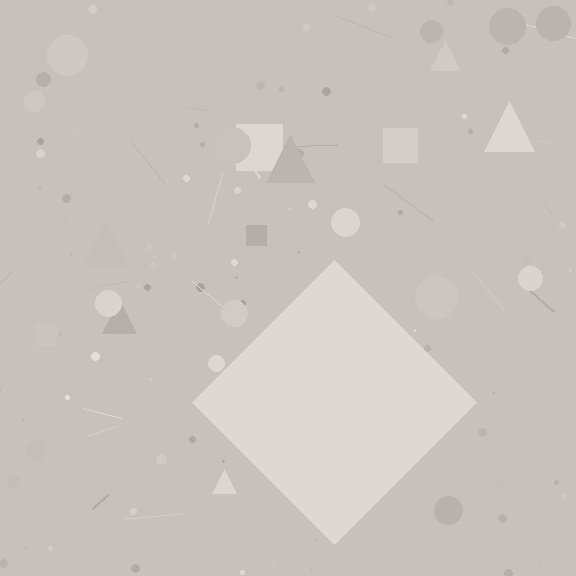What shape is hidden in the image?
A diamond is hidden in the image.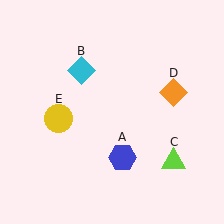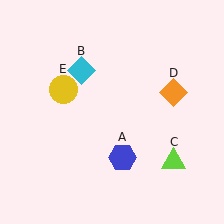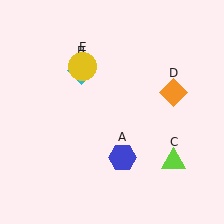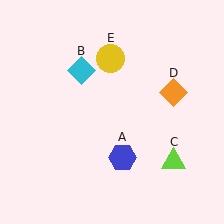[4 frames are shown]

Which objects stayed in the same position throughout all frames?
Blue hexagon (object A) and cyan diamond (object B) and lime triangle (object C) and orange diamond (object D) remained stationary.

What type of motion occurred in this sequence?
The yellow circle (object E) rotated clockwise around the center of the scene.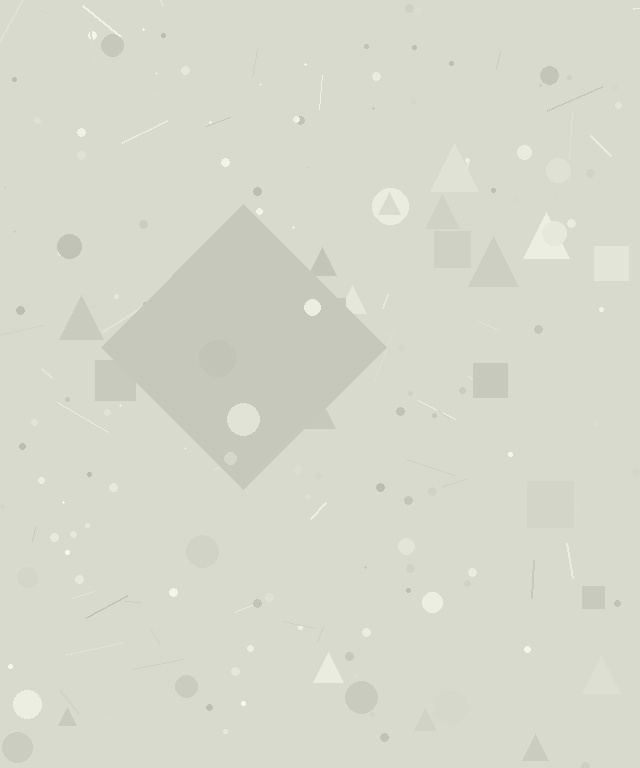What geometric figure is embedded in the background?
A diamond is embedded in the background.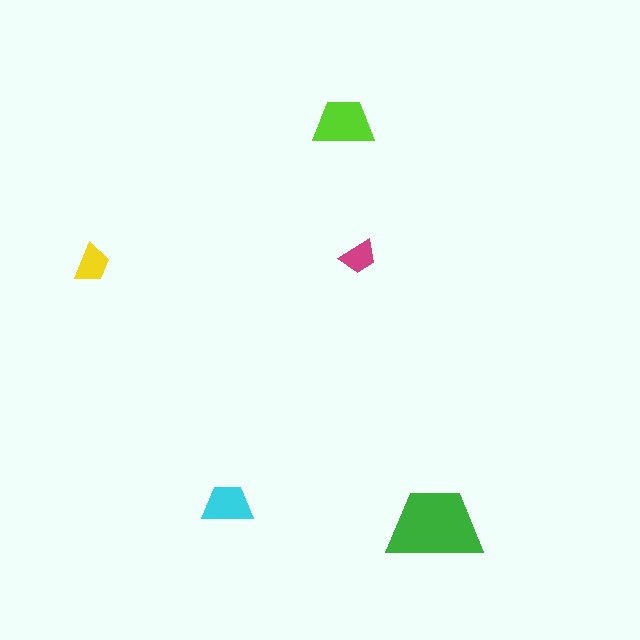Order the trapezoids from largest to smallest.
the green one, the lime one, the cyan one, the yellow one, the magenta one.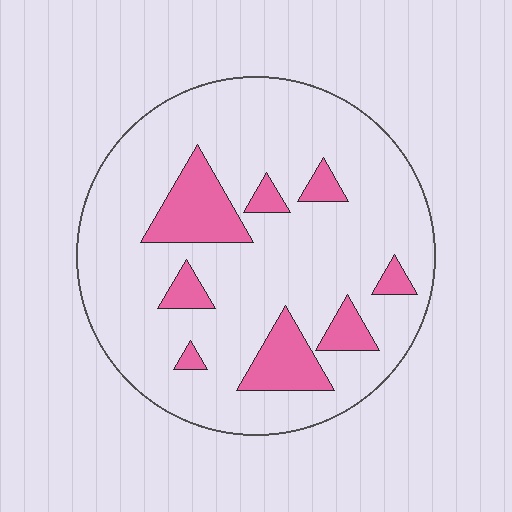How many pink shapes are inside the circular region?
8.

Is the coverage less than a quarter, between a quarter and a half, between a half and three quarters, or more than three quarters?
Less than a quarter.